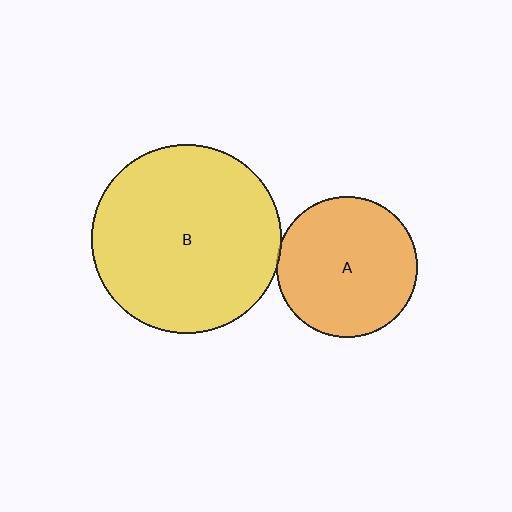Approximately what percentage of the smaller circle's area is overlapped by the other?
Approximately 5%.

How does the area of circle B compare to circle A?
Approximately 1.8 times.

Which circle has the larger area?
Circle B (yellow).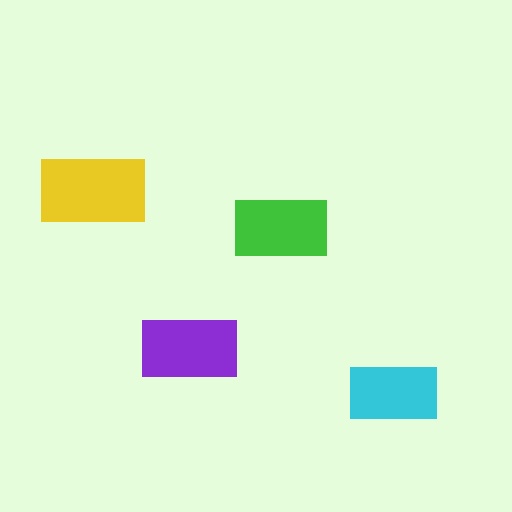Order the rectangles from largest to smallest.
the yellow one, the purple one, the green one, the cyan one.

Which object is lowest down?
The cyan rectangle is bottommost.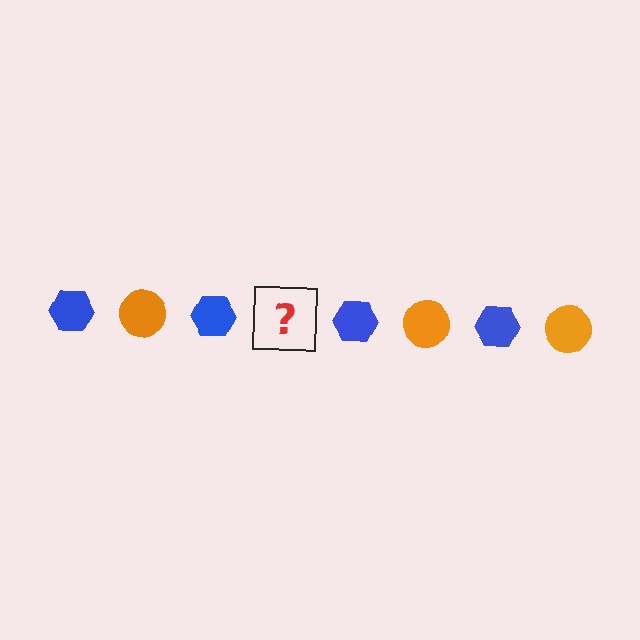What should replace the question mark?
The question mark should be replaced with an orange circle.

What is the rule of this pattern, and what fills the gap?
The rule is that the pattern alternates between blue hexagon and orange circle. The gap should be filled with an orange circle.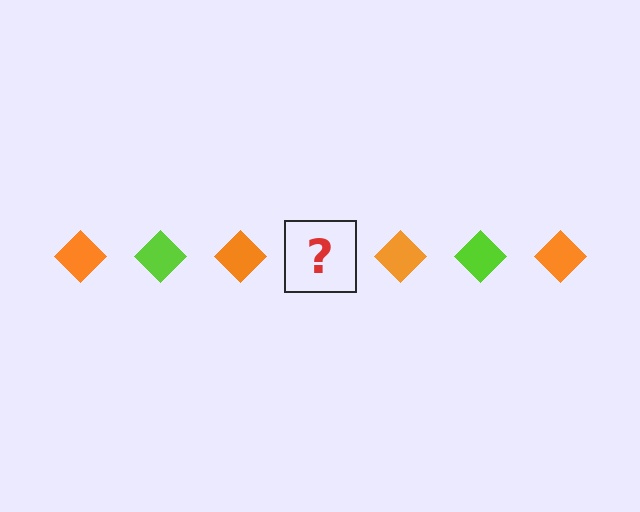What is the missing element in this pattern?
The missing element is a lime diamond.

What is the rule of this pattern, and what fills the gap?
The rule is that the pattern cycles through orange, lime diamonds. The gap should be filled with a lime diamond.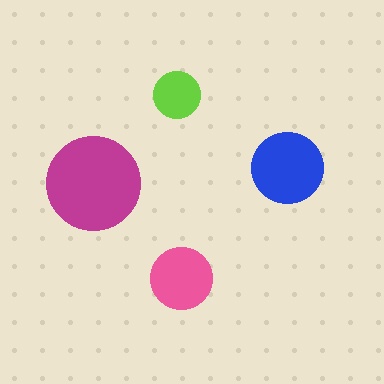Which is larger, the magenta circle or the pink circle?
The magenta one.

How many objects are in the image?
There are 4 objects in the image.